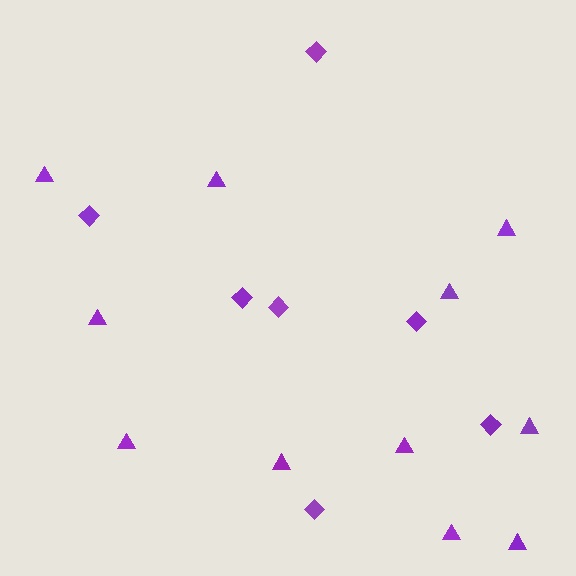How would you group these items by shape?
There are 2 groups: one group of triangles (11) and one group of diamonds (7).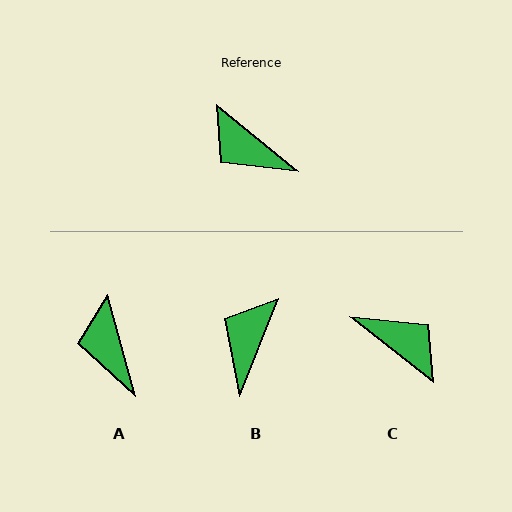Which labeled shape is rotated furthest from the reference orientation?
C, about 179 degrees away.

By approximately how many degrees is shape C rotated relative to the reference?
Approximately 179 degrees clockwise.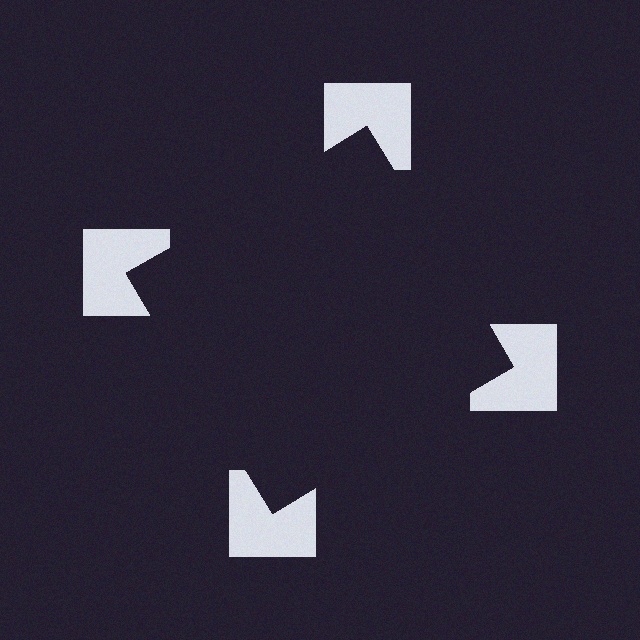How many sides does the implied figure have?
4 sides.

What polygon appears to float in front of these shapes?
An illusory square — its edges are inferred from the aligned wedge cuts in the notched squares, not physically drawn.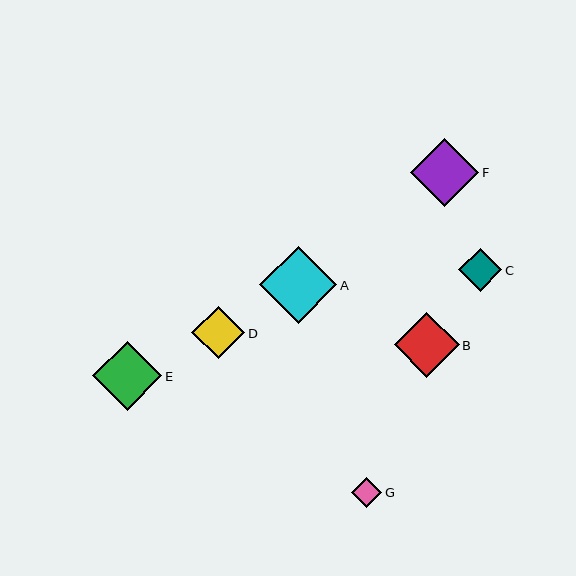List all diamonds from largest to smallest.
From largest to smallest: A, E, F, B, D, C, G.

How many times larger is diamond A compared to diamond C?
Diamond A is approximately 1.8 times the size of diamond C.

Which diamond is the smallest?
Diamond G is the smallest with a size of approximately 30 pixels.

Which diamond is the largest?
Diamond A is the largest with a size of approximately 78 pixels.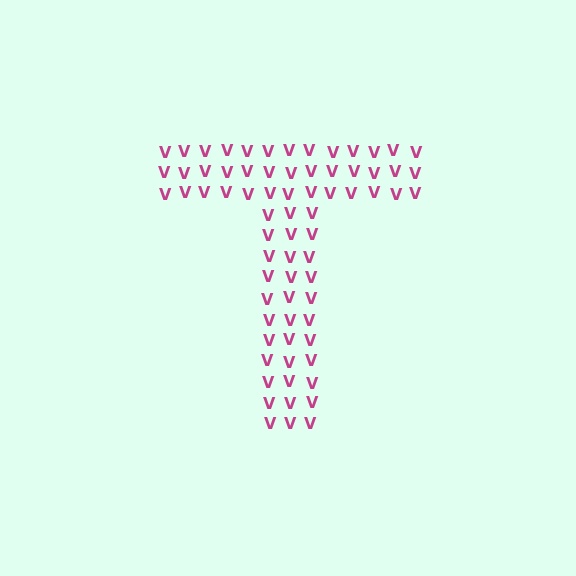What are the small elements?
The small elements are letter V's.